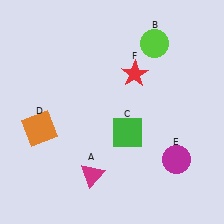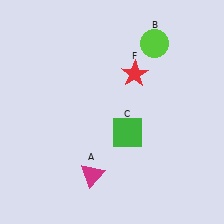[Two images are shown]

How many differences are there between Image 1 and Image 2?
There are 2 differences between the two images.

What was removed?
The magenta circle (E), the orange square (D) were removed in Image 2.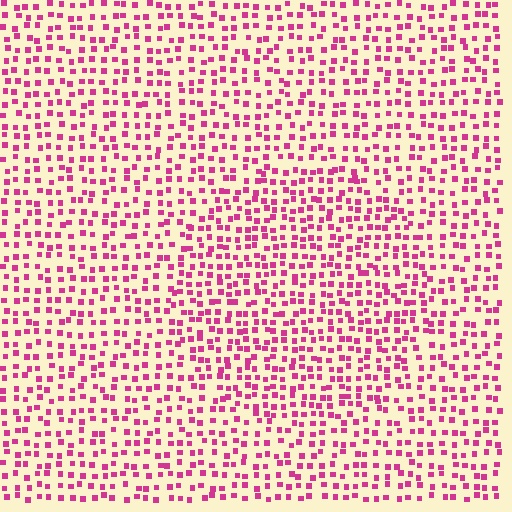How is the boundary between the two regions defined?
The boundary is defined by a change in element density (approximately 1.4x ratio). All elements are the same color, size, and shape.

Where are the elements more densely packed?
The elements are more densely packed inside the circle boundary.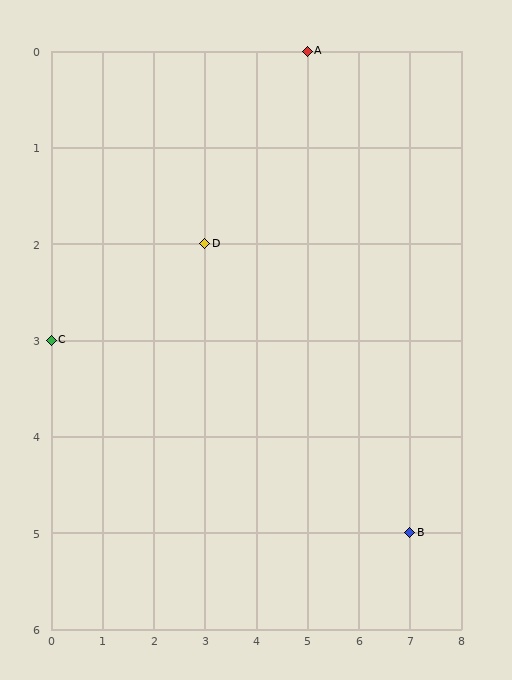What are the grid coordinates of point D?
Point D is at grid coordinates (3, 2).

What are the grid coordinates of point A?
Point A is at grid coordinates (5, 0).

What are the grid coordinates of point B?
Point B is at grid coordinates (7, 5).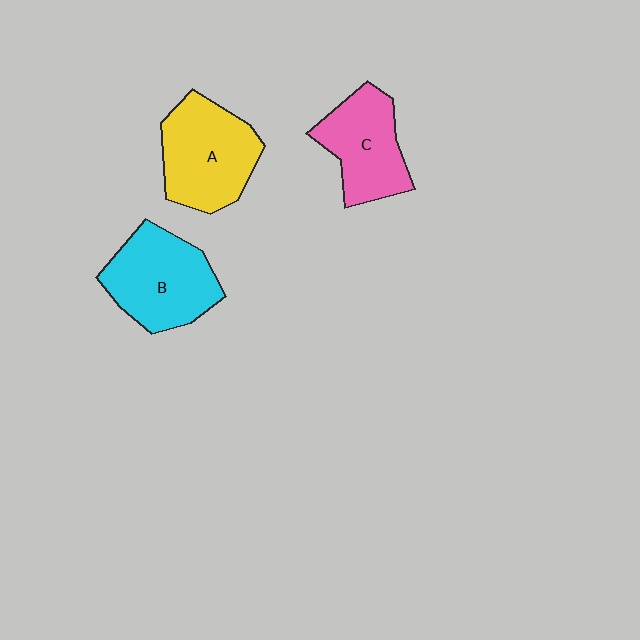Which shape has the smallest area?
Shape C (pink).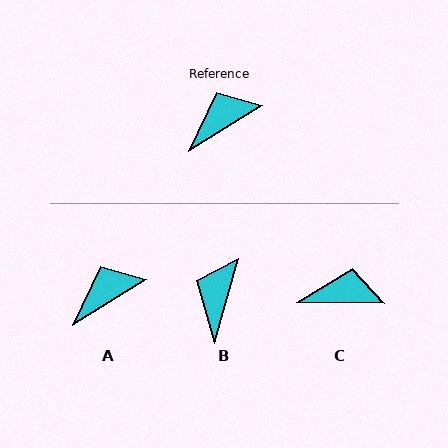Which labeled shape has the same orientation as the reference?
A.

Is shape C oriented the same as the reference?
No, it is off by about 33 degrees.